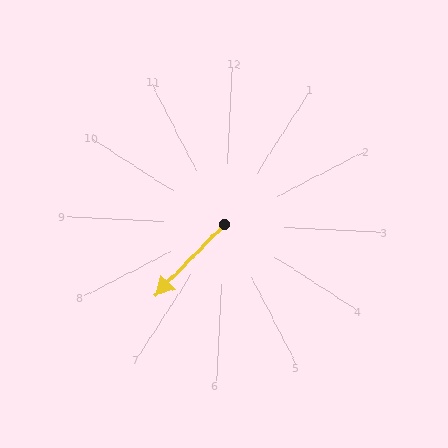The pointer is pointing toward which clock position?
Roughly 7 o'clock.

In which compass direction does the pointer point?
Southwest.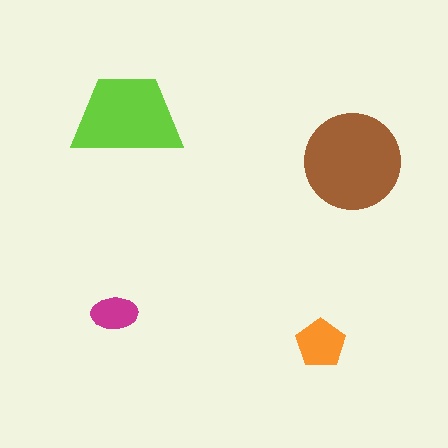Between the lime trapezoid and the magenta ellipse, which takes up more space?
The lime trapezoid.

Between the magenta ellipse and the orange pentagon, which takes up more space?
The orange pentagon.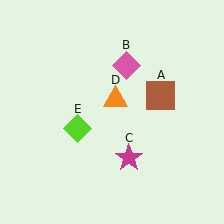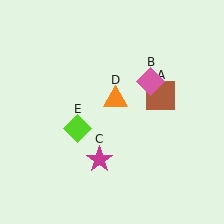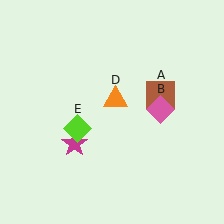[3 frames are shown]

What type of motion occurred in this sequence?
The pink diamond (object B), magenta star (object C) rotated clockwise around the center of the scene.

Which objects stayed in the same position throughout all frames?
Brown square (object A) and orange triangle (object D) and lime diamond (object E) remained stationary.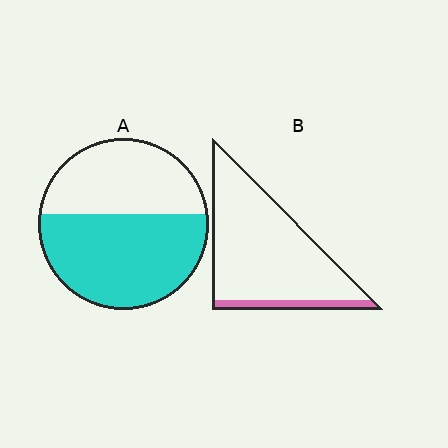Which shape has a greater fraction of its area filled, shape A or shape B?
Shape A.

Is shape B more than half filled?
No.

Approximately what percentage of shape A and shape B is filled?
A is approximately 55% and B is approximately 10%.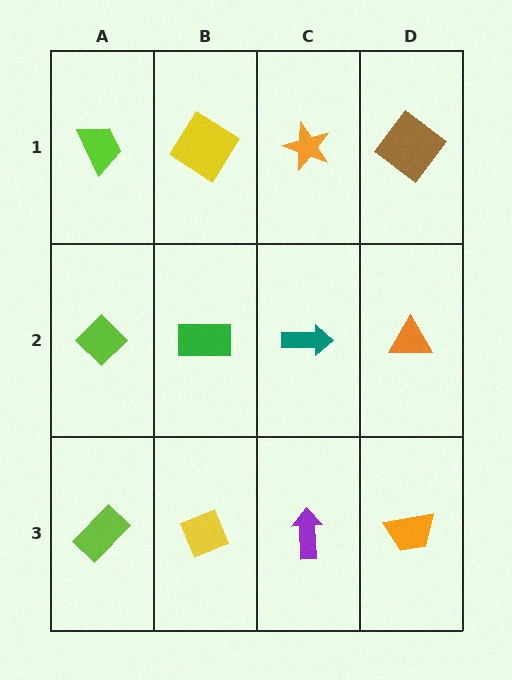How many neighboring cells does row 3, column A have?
2.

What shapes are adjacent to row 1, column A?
A lime diamond (row 2, column A), a yellow diamond (row 1, column B).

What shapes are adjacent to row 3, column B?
A green rectangle (row 2, column B), a lime rectangle (row 3, column A), a purple arrow (row 3, column C).